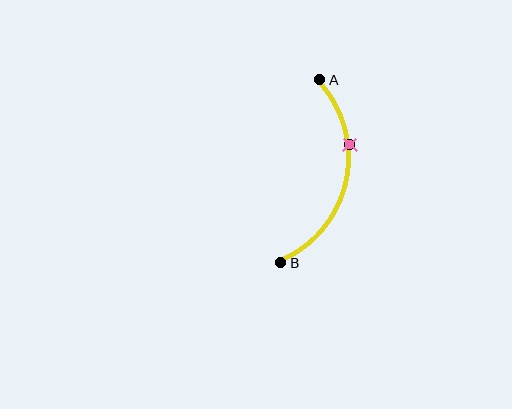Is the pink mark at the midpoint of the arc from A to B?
No. The pink mark lies on the arc but is closer to endpoint A. The arc midpoint would be at the point on the curve equidistant along the arc from both A and B.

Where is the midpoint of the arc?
The arc midpoint is the point on the curve farthest from the straight line joining A and B. It sits to the right of that line.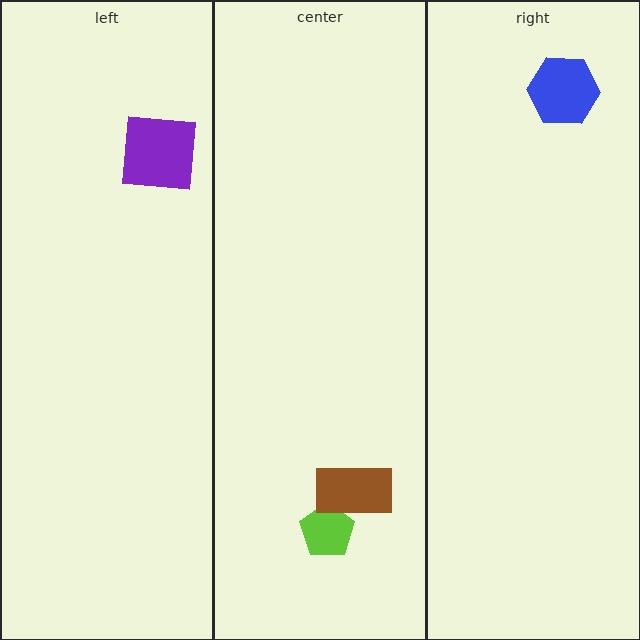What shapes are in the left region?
The purple square.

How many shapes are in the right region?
1.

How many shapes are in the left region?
1.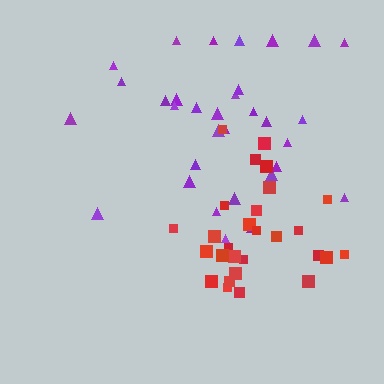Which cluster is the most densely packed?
Purple.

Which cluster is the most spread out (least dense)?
Red.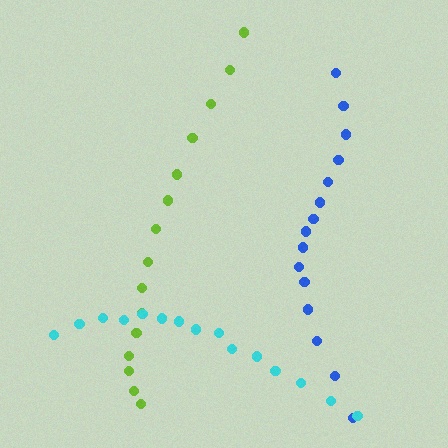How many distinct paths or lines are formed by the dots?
There are 3 distinct paths.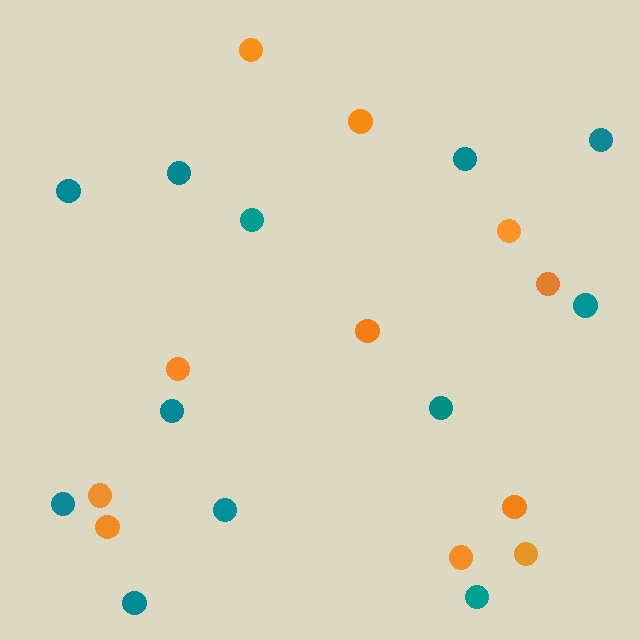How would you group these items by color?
There are 2 groups: one group of orange circles (11) and one group of teal circles (12).